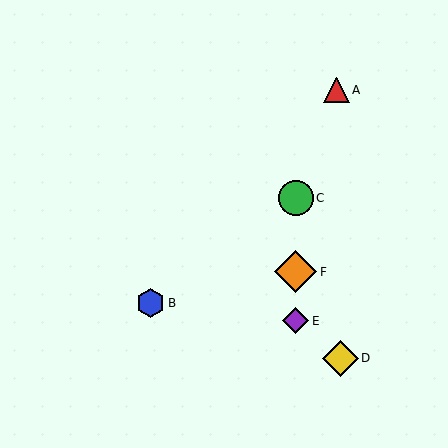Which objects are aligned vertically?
Objects C, E, F are aligned vertically.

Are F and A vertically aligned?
No, F is at x≈296 and A is at x≈336.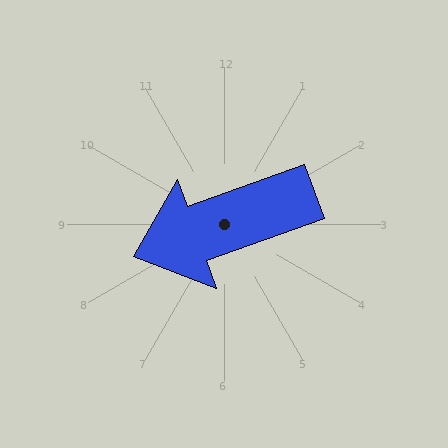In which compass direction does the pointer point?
West.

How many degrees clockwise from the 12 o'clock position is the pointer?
Approximately 250 degrees.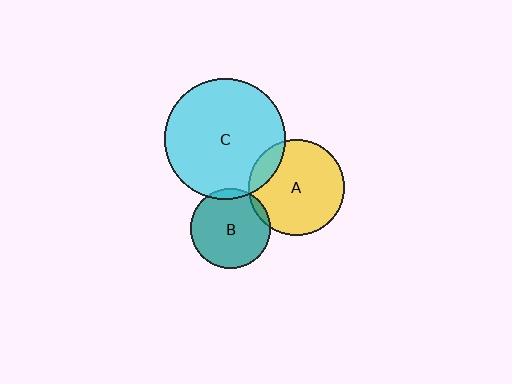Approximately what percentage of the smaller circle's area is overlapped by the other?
Approximately 15%.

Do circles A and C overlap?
Yes.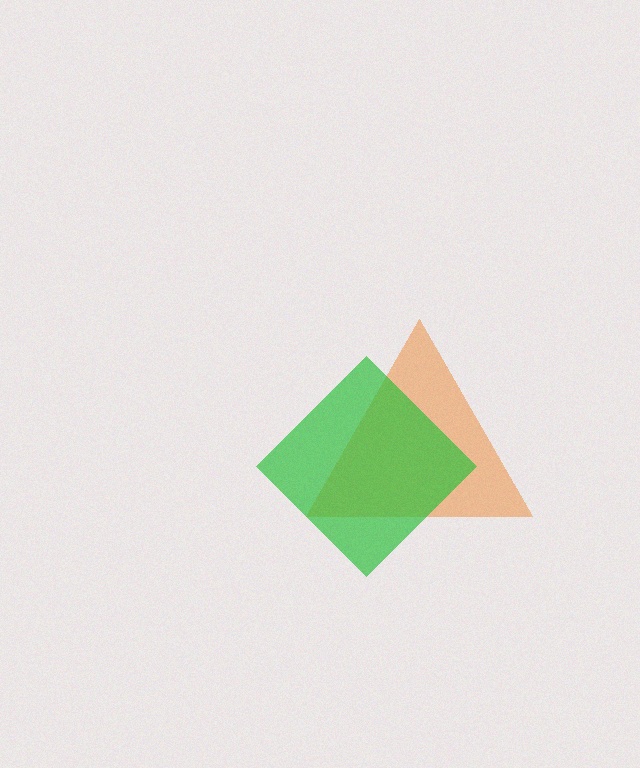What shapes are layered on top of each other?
The layered shapes are: an orange triangle, a green diamond.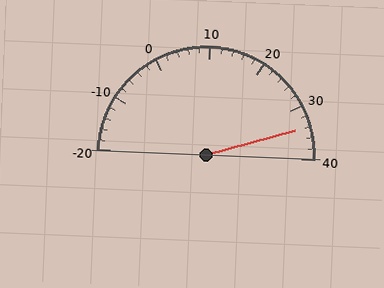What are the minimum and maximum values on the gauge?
The gauge ranges from -20 to 40.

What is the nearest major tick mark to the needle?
The nearest major tick mark is 30.